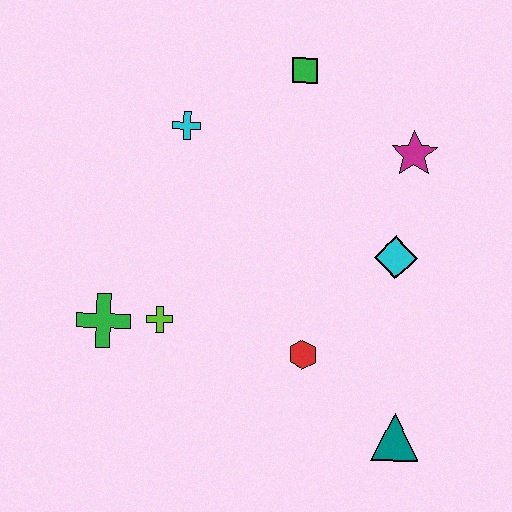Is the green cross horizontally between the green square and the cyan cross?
No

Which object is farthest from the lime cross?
The magenta star is farthest from the lime cross.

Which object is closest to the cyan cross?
The green square is closest to the cyan cross.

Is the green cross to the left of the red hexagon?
Yes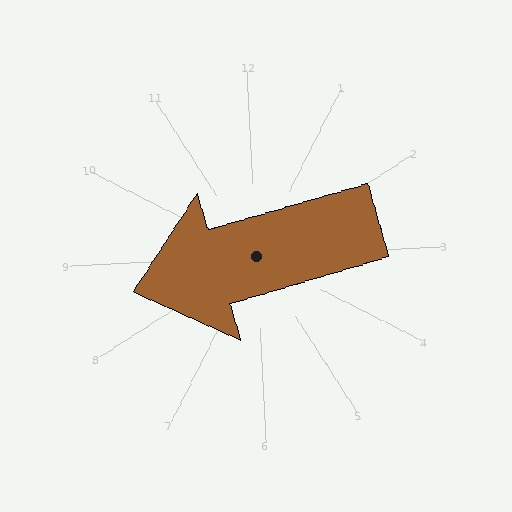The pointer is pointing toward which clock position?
Roughly 9 o'clock.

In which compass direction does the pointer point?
West.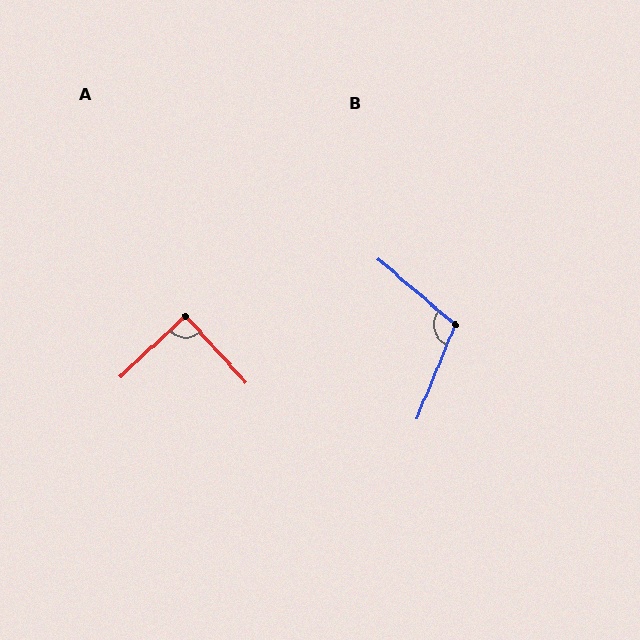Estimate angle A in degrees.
Approximately 89 degrees.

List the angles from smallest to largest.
A (89°), B (108°).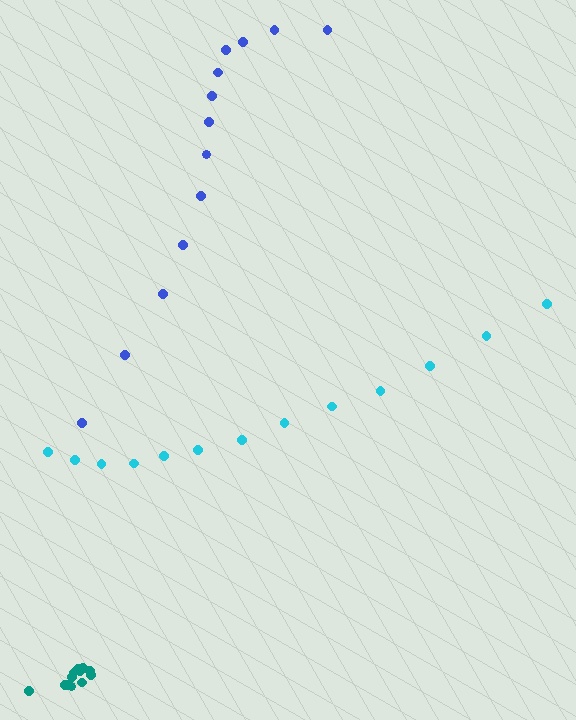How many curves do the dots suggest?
There are 3 distinct paths.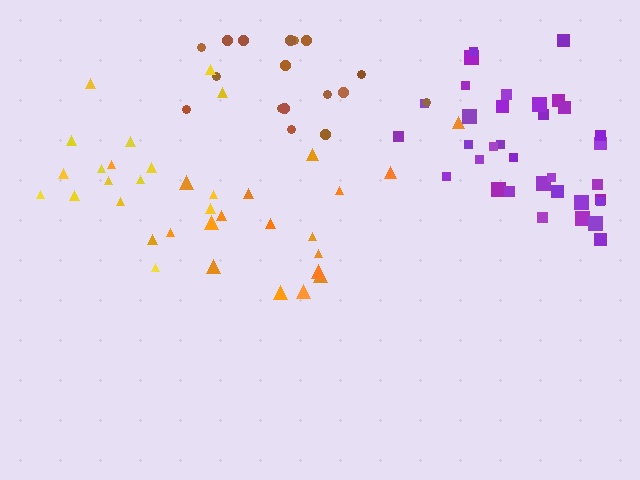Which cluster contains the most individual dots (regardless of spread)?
Purple (34).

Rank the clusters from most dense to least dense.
brown, purple, orange, yellow.